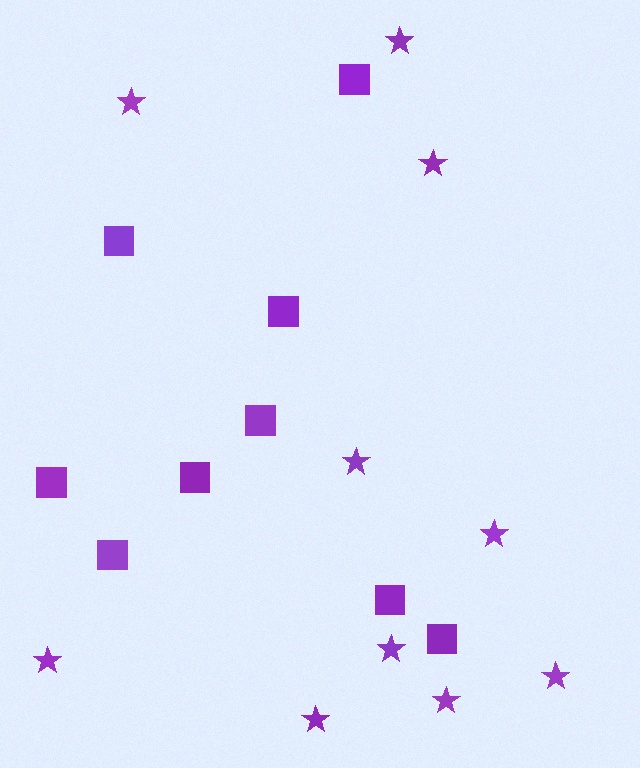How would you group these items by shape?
There are 2 groups: one group of stars (10) and one group of squares (9).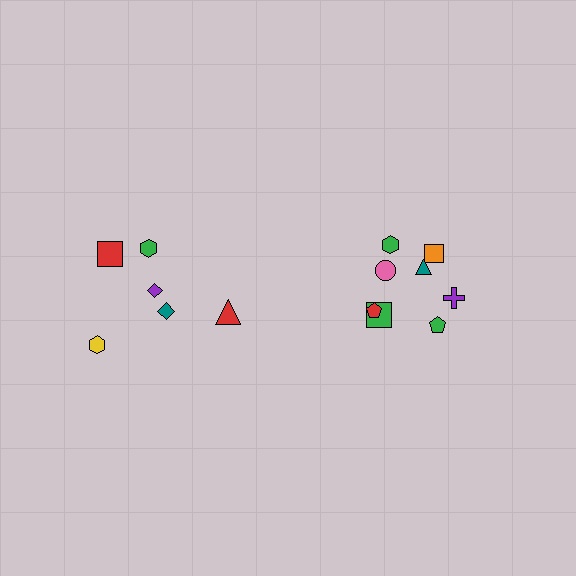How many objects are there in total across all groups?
There are 14 objects.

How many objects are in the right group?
There are 8 objects.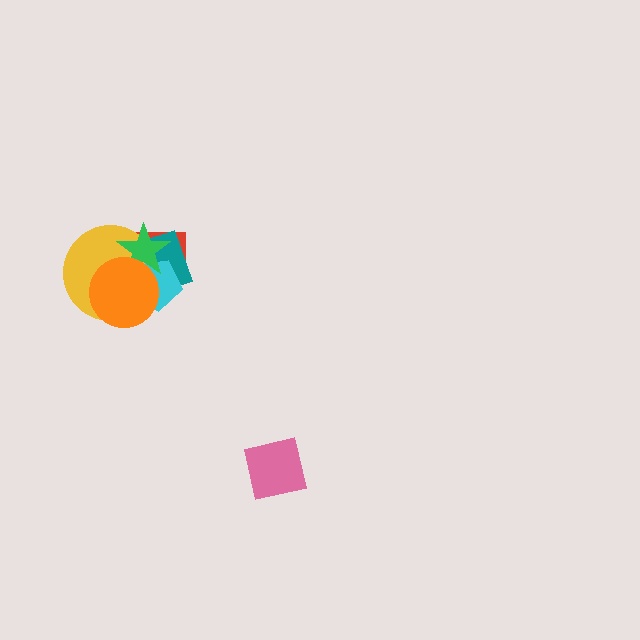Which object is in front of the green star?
The orange circle is in front of the green star.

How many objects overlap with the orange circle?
5 objects overlap with the orange circle.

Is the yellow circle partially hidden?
Yes, it is partially covered by another shape.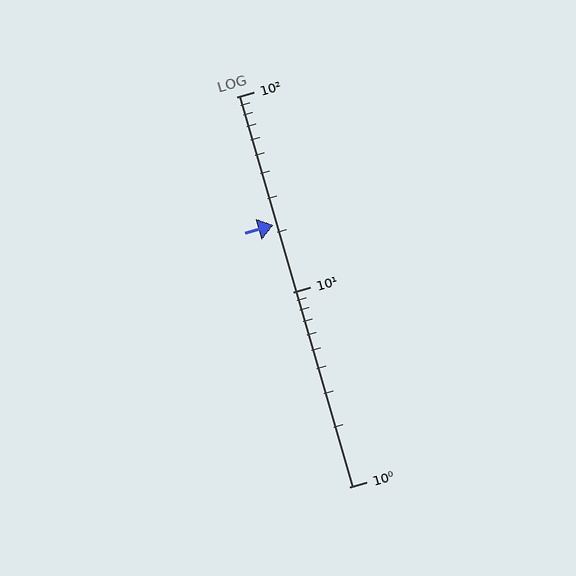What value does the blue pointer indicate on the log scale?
The pointer indicates approximately 22.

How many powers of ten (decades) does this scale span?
The scale spans 2 decades, from 1 to 100.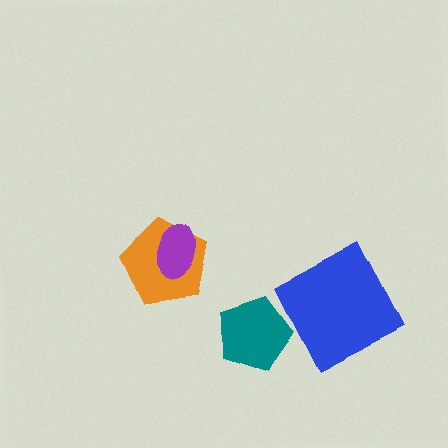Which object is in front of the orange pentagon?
The purple ellipse is in front of the orange pentagon.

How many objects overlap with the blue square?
0 objects overlap with the blue square.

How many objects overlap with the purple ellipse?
1 object overlaps with the purple ellipse.